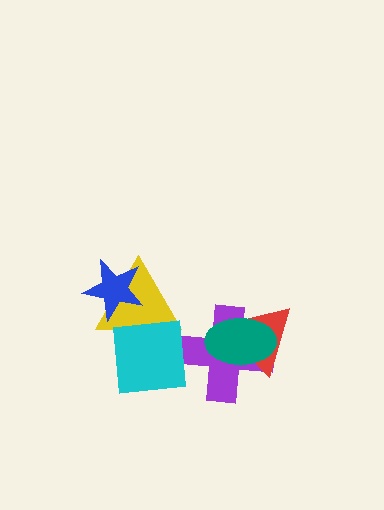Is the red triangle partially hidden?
Yes, it is partially covered by another shape.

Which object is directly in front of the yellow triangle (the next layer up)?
The blue star is directly in front of the yellow triangle.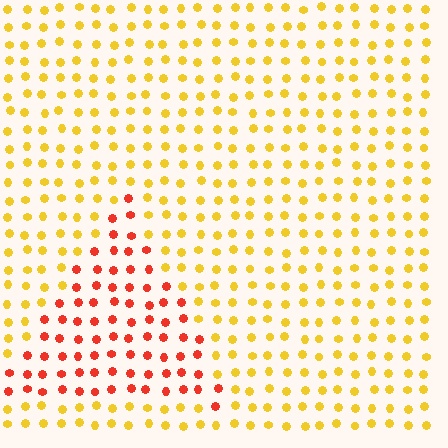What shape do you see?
I see a triangle.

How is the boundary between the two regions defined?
The boundary is defined purely by a slight shift in hue (about 46 degrees). Spacing, size, and orientation are identical on both sides.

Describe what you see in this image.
The image is filled with small yellow elements in a uniform arrangement. A triangle-shaped region is visible where the elements are tinted to a slightly different hue, forming a subtle color boundary.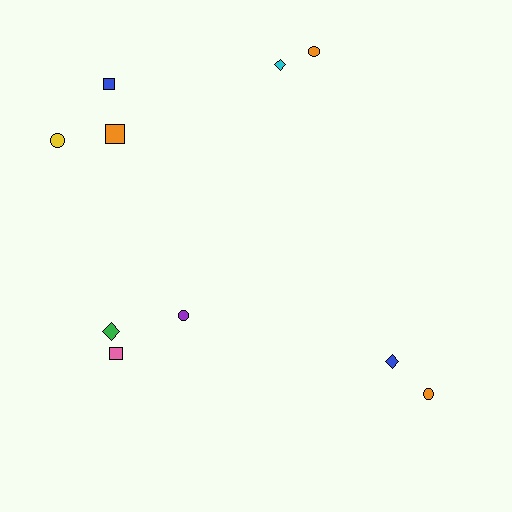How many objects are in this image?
There are 10 objects.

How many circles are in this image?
There are 4 circles.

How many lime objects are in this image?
There are no lime objects.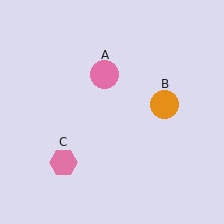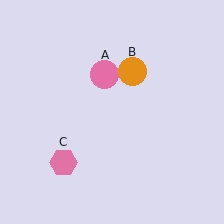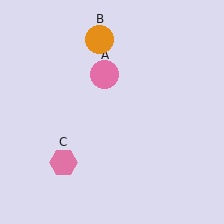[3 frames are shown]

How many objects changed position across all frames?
1 object changed position: orange circle (object B).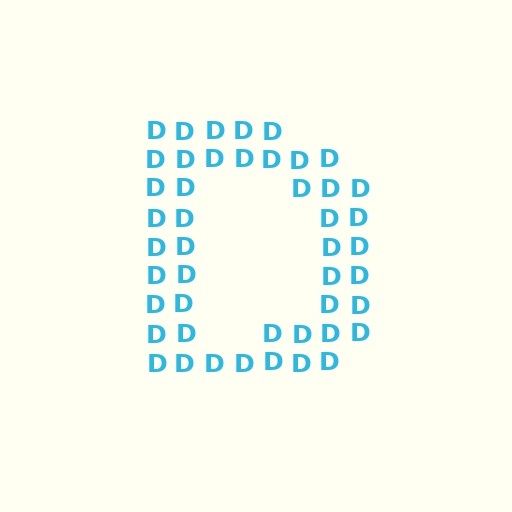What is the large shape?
The large shape is the letter D.